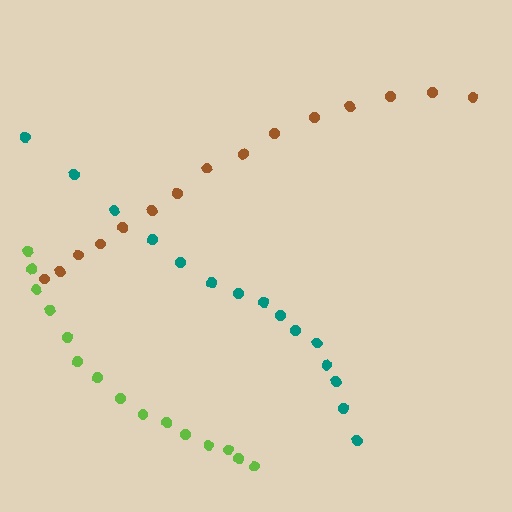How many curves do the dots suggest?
There are 3 distinct paths.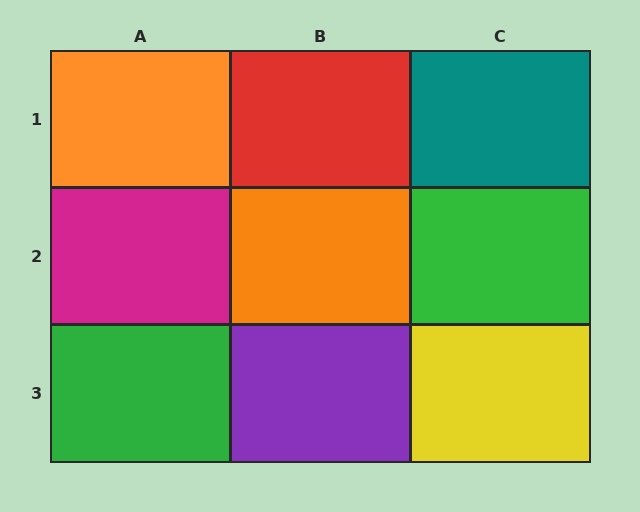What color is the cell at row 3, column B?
Purple.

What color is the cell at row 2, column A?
Magenta.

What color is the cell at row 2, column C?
Green.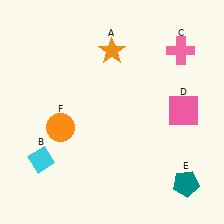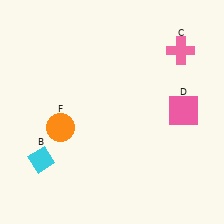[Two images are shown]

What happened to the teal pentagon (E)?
The teal pentagon (E) was removed in Image 2. It was in the bottom-right area of Image 1.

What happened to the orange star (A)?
The orange star (A) was removed in Image 2. It was in the top-left area of Image 1.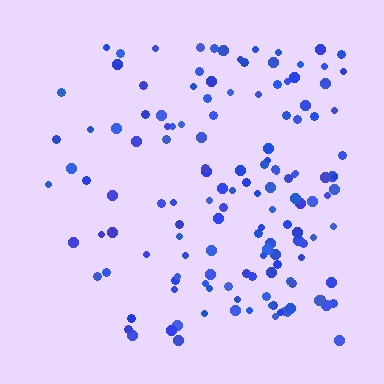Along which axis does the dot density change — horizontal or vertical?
Horizontal.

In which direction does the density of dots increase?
From left to right, with the right side densest.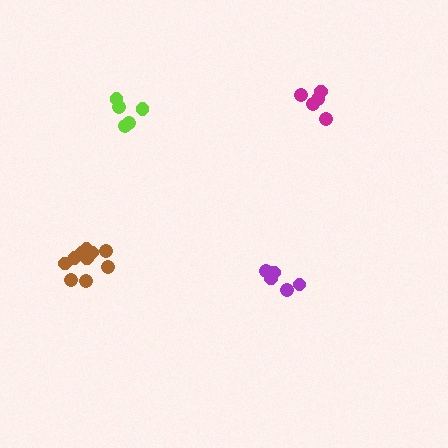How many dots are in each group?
Group 1: 5 dots, Group 2: 10 dots, Group 3: 6 dots, Group 4: 5 dots (26 total).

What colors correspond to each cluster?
The clusters are colored: magenta, brown, purple, lime.